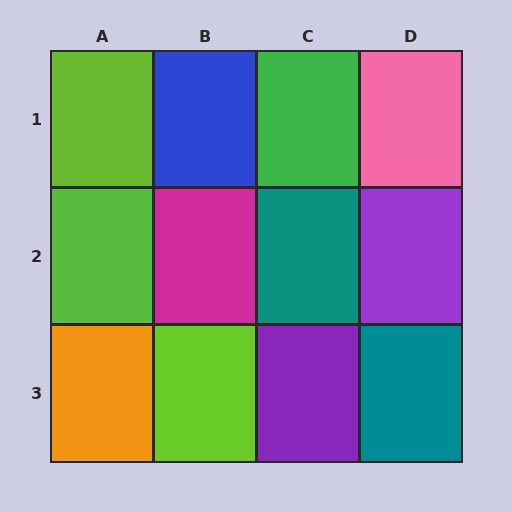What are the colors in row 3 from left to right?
Orange, lime, purple, teal.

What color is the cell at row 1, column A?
Lime.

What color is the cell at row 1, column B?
Blue.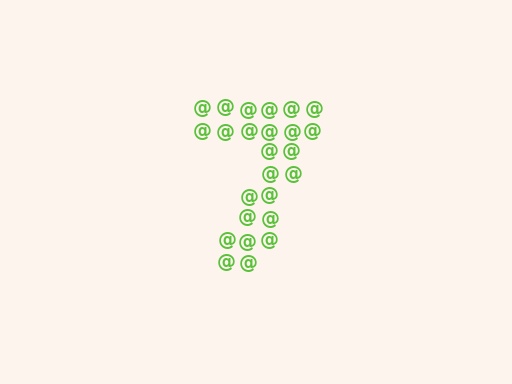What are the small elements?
The small elements are at signs.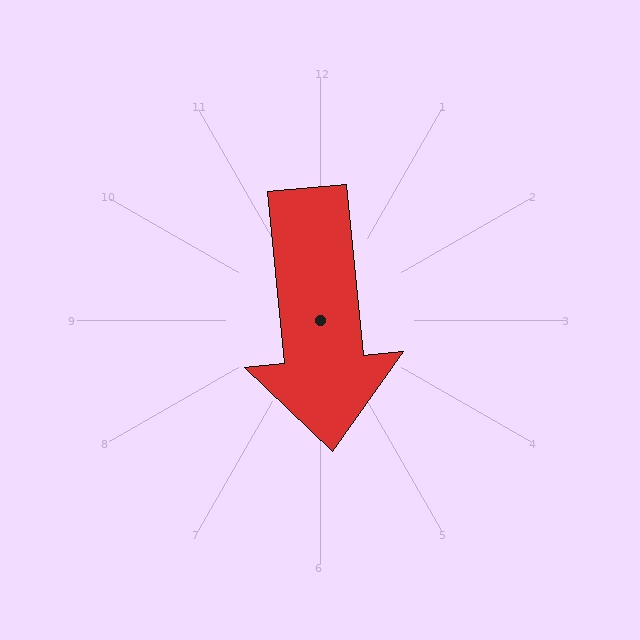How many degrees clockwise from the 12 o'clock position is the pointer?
Approximately 174 degrees.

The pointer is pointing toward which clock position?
Roughly 6 o'clock.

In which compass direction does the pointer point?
South.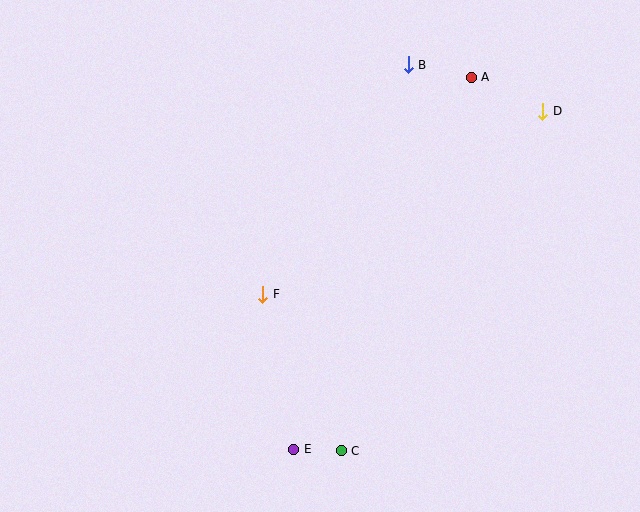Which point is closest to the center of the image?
Point F at (263, 294) is closest to the center.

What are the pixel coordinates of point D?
Point D is at (543, 111).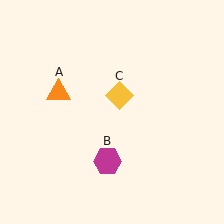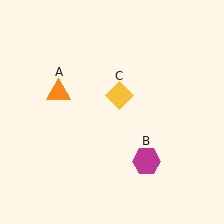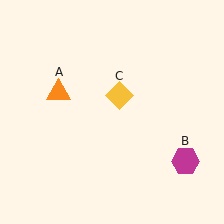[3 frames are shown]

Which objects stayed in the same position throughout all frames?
Orange triangle (object A) and yellow diamond (object C) remained stationary.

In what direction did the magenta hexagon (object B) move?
The magenta hexagon (object B) moved right.